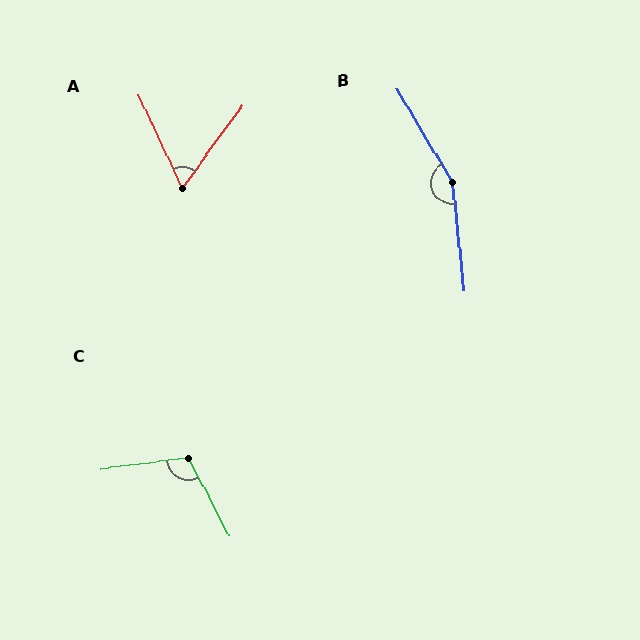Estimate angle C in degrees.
Approximately 110 degrees.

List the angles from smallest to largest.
A (61°), C (110°), B (155°).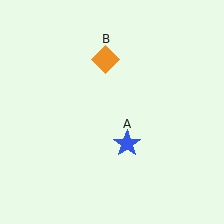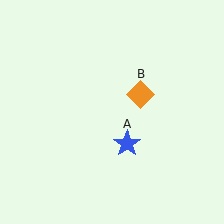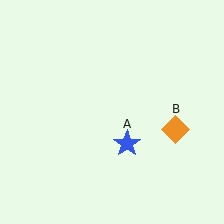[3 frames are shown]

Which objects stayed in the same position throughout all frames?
Blue star (object A) remained stationary.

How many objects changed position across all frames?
1 object changed position: orange diamond (object B).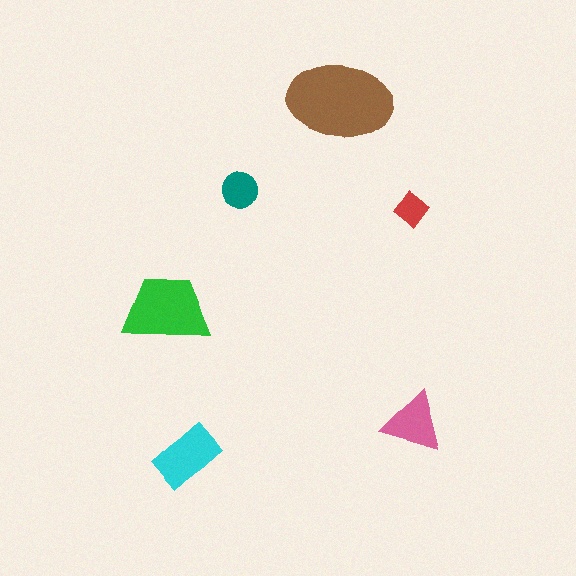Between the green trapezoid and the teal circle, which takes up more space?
The green trapezoid.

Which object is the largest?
The brown ellipse.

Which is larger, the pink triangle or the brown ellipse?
The brown ellipse.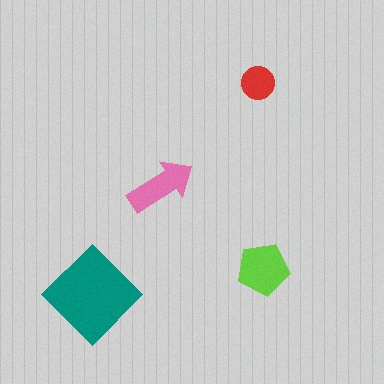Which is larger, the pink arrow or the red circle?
The pink arrow.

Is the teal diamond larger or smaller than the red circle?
Larger.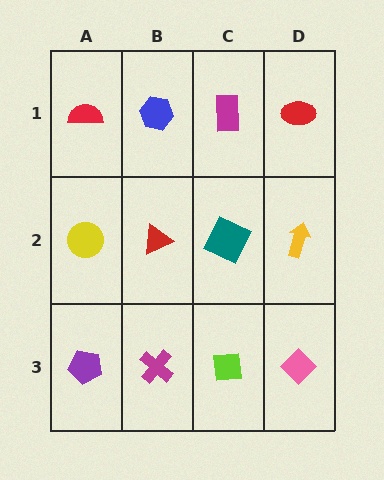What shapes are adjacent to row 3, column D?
A yellow arrow (row 2, column D), a lime square (row 3, column C).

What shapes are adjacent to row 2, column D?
A red ellipse (row 1, column D), a pink diamond (row 3, column D), a teal square (row 2, column C).